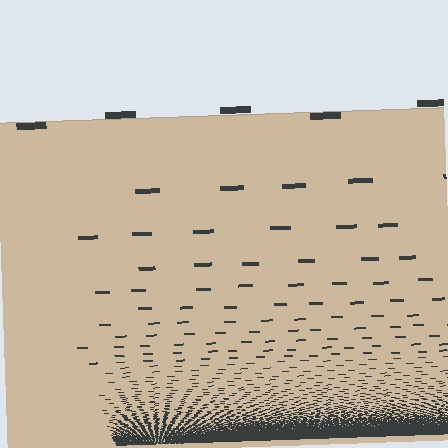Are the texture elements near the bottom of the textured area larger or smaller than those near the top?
Smaller. The gradient is inverted — elements near the bottom are smaller and denser.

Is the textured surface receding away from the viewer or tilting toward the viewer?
The surface appears to tilt toward the viewer. Texture elements get larger and sparser toward the top.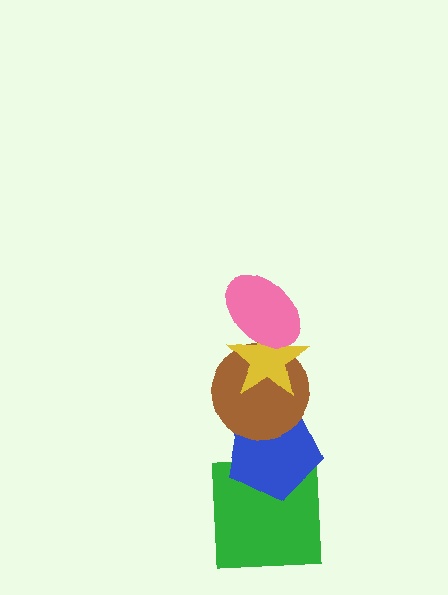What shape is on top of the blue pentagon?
The brown circle is on top of the blue pentagon.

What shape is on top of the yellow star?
The pink ellipse is on top of the yellow star.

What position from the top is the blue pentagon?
The blue pentagon is 4th from the top.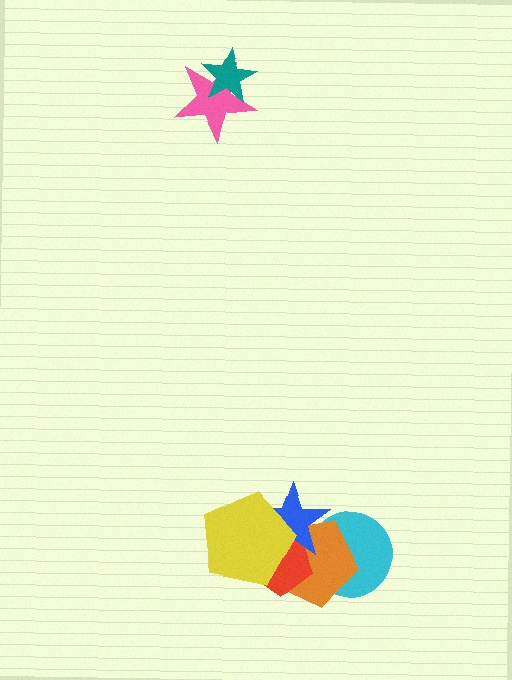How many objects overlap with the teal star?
1 object overlaps with the teal star.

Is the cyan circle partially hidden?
Yes, it is partially covered by another shape.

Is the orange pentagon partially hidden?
Yes, it is partially covered by another shape.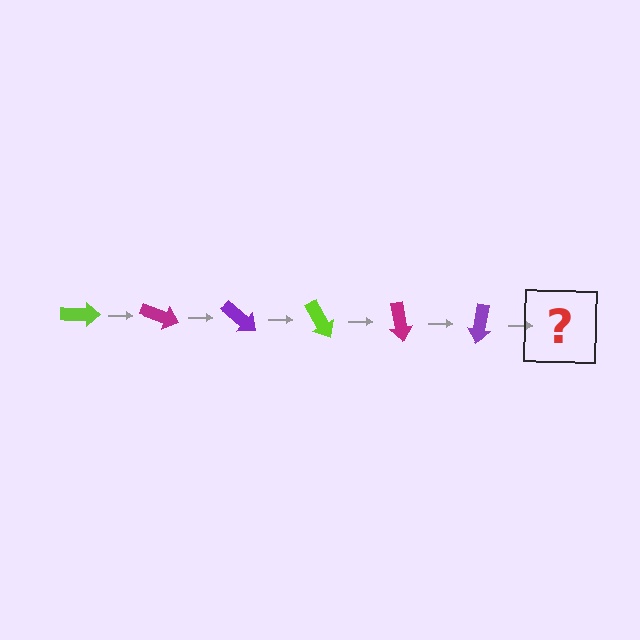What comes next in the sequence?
The next element should be a lime arrow, rotated 120 degrees from the start.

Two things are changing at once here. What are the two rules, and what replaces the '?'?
The two rules are that it rotates 20 degrees each step and the color cycles through lime, magenta, and purple. The '?' should be a lime arrow, rotated 120 degrees from the start.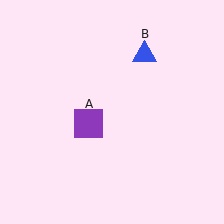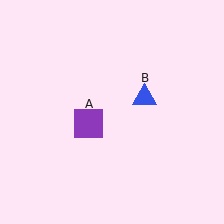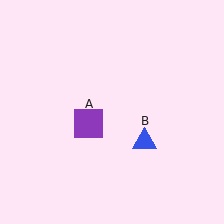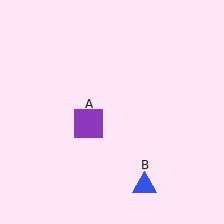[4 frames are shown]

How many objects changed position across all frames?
1 object changed position: blue triangle (object B).